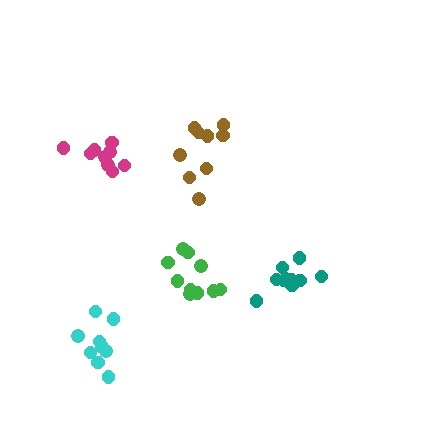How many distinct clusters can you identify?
There are 5 distinct clusters.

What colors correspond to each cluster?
The clusters are colored: green, magenta, brown, teal, cyan.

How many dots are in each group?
Group 1: 10 dots, Group 2: 9 dots, Group 3: 9 dots, Group 4: 11 dots, Group 5: 9 dots (48 total).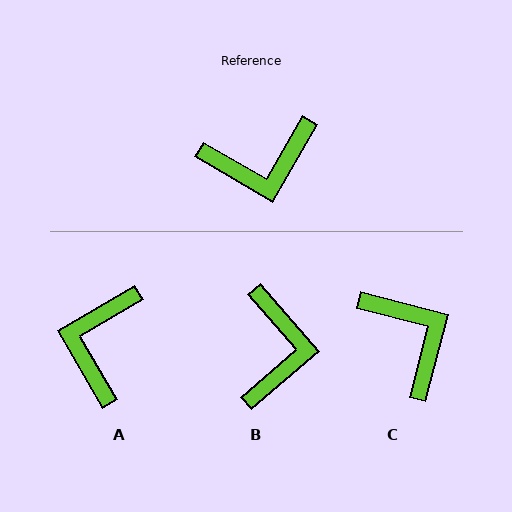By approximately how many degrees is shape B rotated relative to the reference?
Approximately 71 degrees counter-clockwise.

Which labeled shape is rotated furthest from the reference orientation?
A, about 120 degrees away.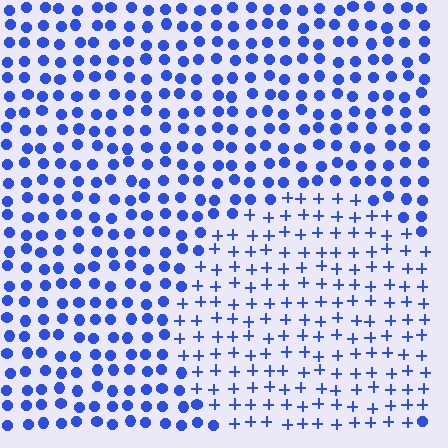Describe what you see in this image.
The image is filled with small blue elements arranged in a uniform grid. A circle-shaped region contains plus signs, while the surrounding area contains circles. The boundary is defined purely by the change in element shape.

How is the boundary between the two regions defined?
The boundary is defined by a change in element shape: plus signs inside vs. circles outside. All elements share the same color and spacing.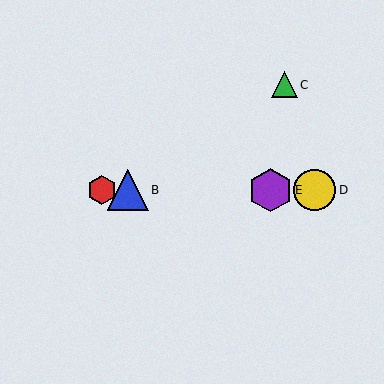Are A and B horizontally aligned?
Yes, both are at y≈190.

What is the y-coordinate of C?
Object C is at y≈85.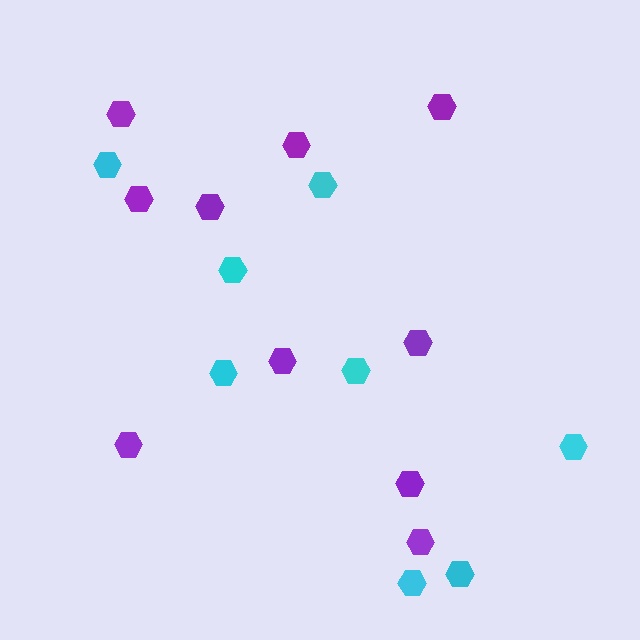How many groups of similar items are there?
There are 2 groups: one group of purple hexagons (10) and one group of cyan hexagons (8).